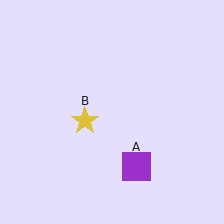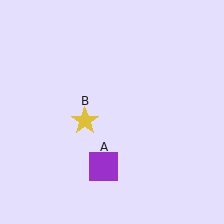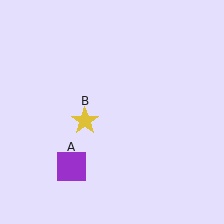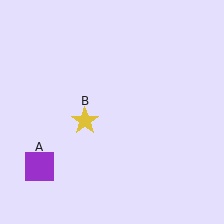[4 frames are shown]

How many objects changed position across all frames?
1 object changed position: purple square (object A).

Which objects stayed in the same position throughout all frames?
Yellow star (object B) remained stationary.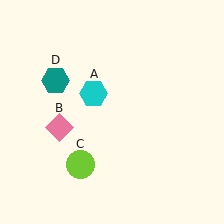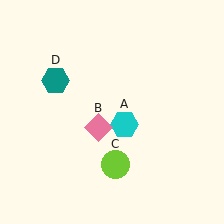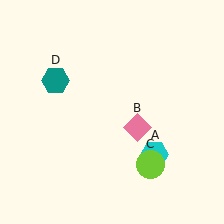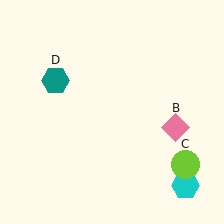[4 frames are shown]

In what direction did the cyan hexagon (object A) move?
The cyan hexagon (object A) moved down and to the right.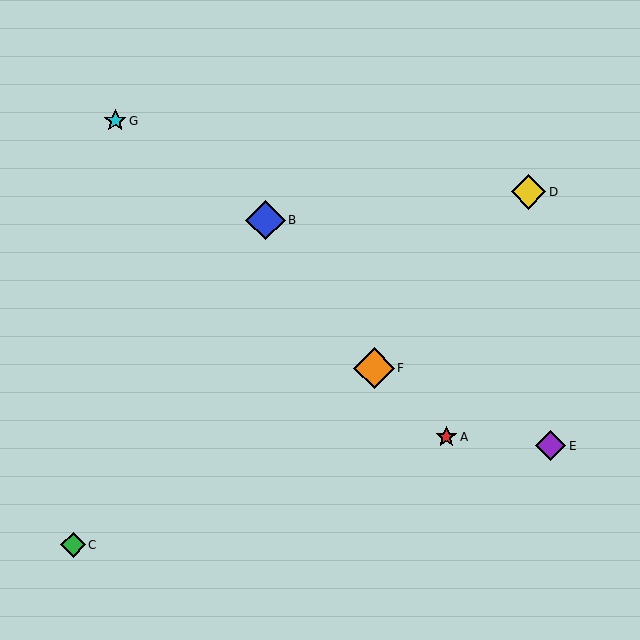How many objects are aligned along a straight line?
3 objects (A, F, G) are aligned along a straight line.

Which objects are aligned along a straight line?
Objects A, F, G are aligned along a straight line.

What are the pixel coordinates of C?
Object C is at (73, 545).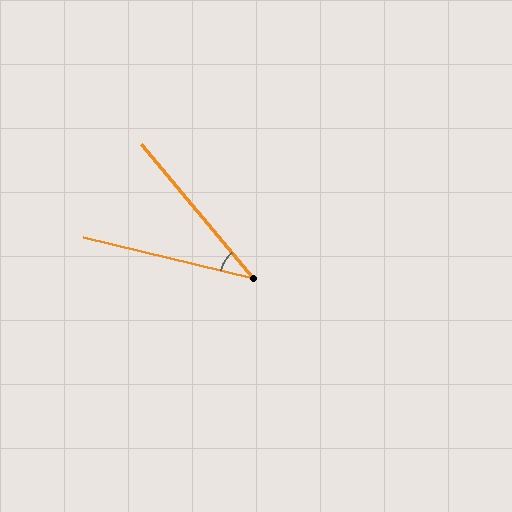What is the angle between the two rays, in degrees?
Approximately 37 degrees.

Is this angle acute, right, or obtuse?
It is acute.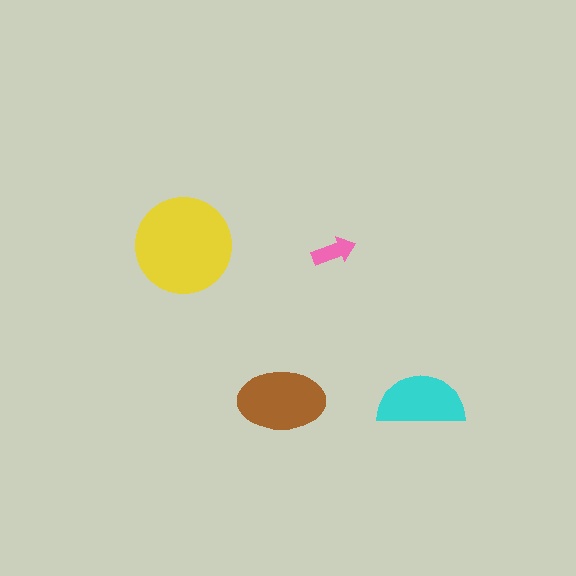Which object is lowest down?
The brown ellipse is bottommost.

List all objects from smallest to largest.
The pink arrow, the cyan semicircle, the brown ellipse, the yellow circle.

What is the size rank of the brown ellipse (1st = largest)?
2nd.